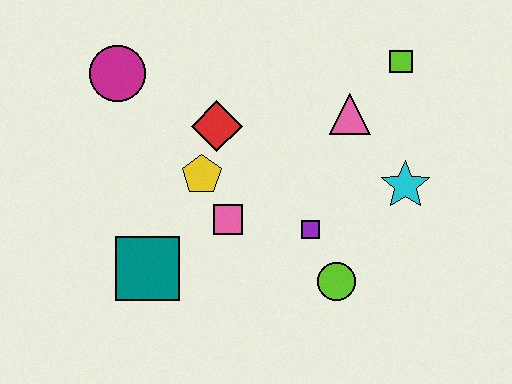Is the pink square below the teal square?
No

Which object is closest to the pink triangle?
The lime square is closest to the pink triangle.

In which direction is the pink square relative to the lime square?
The pink square is to the left of the lime square.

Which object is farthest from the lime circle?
The magenta circle is farthest from the lime circle.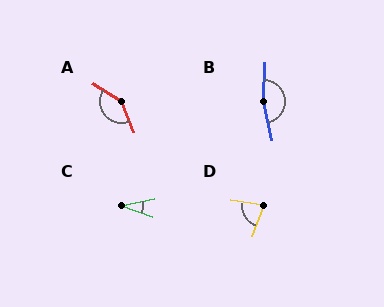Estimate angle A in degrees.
Approximately 145 degrees.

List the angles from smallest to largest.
C (30°), D (77°), A (145°), B (164°).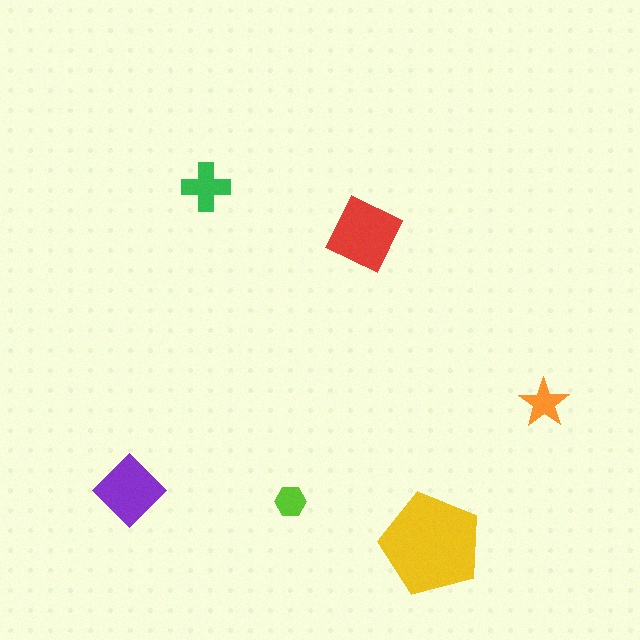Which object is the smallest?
The lime hexagon.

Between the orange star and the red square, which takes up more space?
The red square.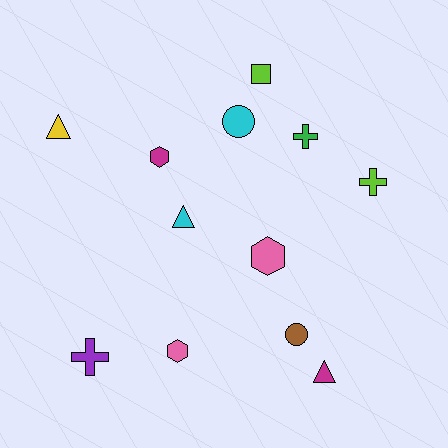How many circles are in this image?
There are 2 circles.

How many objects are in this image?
There are 12 objects.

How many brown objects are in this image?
There is 1 brown object.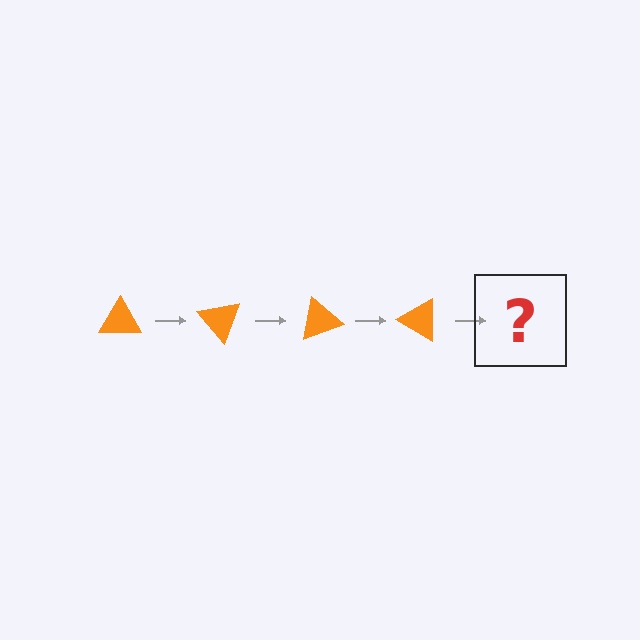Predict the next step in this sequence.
The next step is an orange triangle rotated 200 degrees.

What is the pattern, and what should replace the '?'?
The pattern is that the triangle rotates 50 degrees each step. The '?' should be an orange triangle rotated 200 degrees.